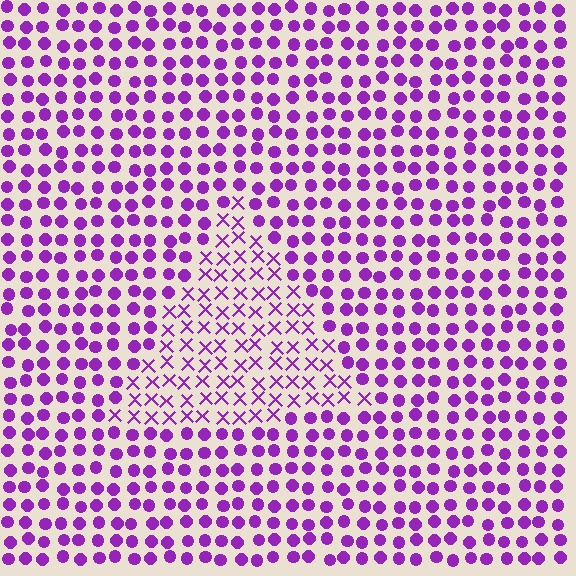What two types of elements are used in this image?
The image uses X marks inside the triangle region and circles outside it.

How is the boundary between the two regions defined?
The boundary is defined by a change in element shape: X marks inside vs. circles outside. All elements share the same color and spacing.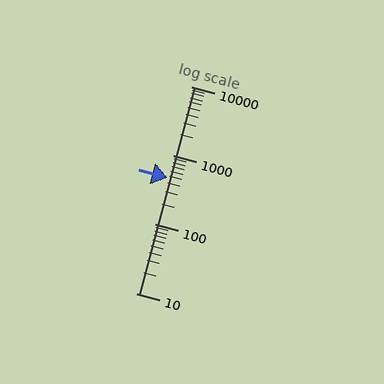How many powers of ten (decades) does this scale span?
The scale spans 3 decades, from 10 to 10000.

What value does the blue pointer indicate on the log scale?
The pointer indicates approximately 470.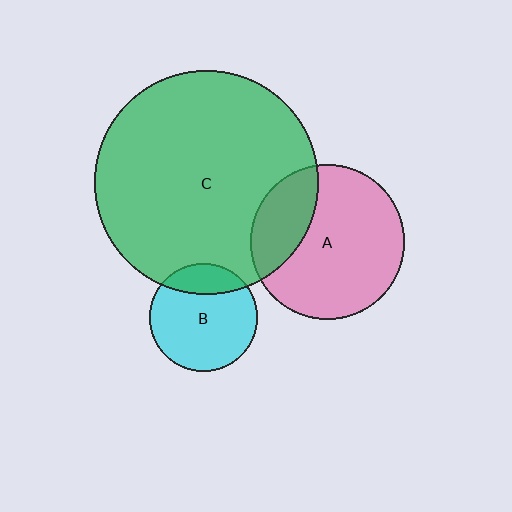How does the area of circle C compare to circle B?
Approximately 4.3 times.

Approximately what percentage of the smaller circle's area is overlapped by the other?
Approximately 20%.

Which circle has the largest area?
Circle C (green).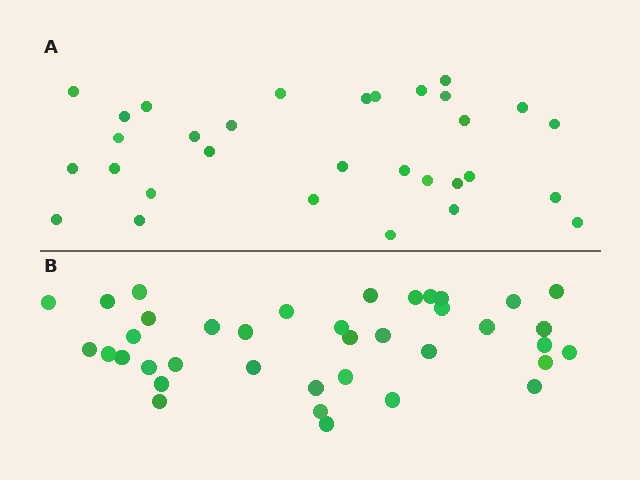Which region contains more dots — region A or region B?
Region B (the bottom region) has more dots.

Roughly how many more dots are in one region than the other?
Region B has roughly 8 or so more dots than region A.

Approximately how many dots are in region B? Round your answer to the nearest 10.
About 40 dots. (The exact count is 38, which rounds to 40.)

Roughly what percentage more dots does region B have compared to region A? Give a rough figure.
About 25% more.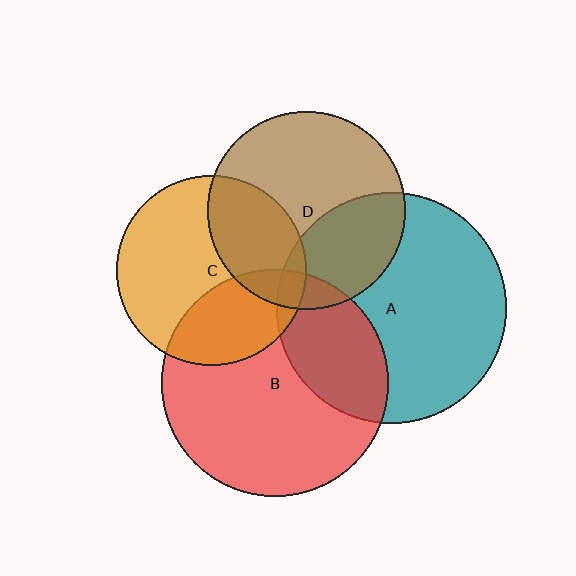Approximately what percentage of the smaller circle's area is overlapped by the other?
Approximately 10%.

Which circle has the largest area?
Circle A (teal).